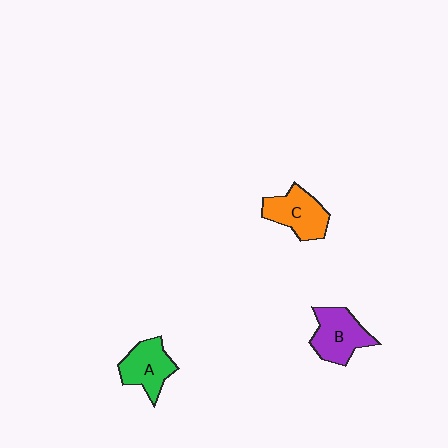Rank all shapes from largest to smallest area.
From largest to smallest: B (purple), C (orange), A (green).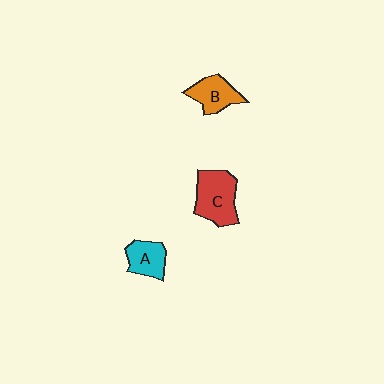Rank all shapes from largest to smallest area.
From largest to smallest: C (red), B (orange), A (cyan).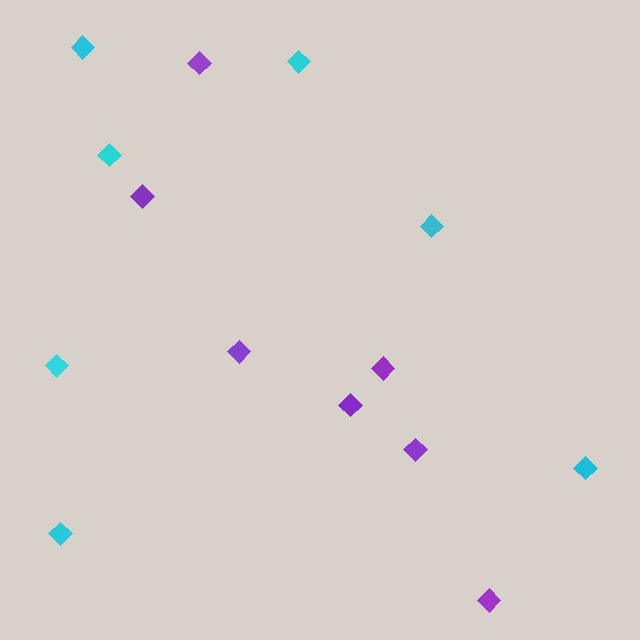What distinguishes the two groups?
There are 2 groups: one group of purple diamonds (7) and one group of cyan diamonds (7).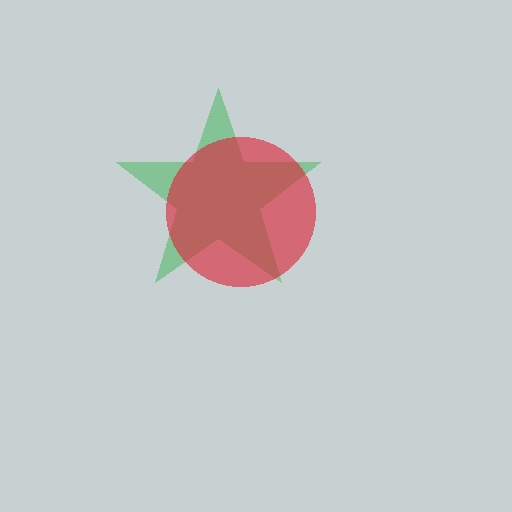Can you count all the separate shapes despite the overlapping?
Yes, there are 2 separate shapes.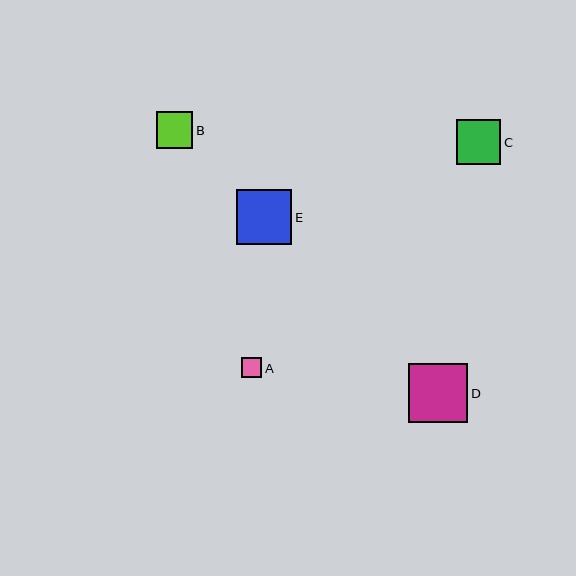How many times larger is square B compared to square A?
Square B is approximately 1.8 times the size of square A.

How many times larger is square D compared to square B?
Square D is approximately 1.6 times the size of square B.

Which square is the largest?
Square D is the largest with a size of approximately 59 pixels.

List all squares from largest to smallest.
From largest to smallest: D, E, C, B, A.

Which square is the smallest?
Square A is the smallest with a size of approximately 21 pixels.